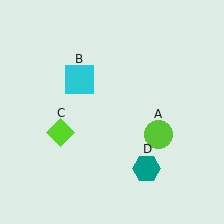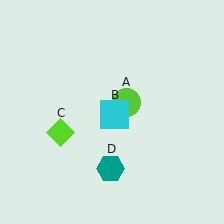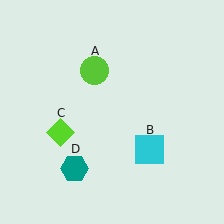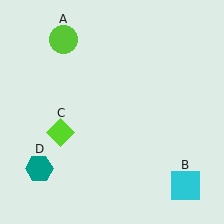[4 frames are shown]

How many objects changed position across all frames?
3 objects changed position: lime circle (object A), cyan square (object B), teal hexagon (object D).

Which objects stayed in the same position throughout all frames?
Lime diamond (object C) remained stationary.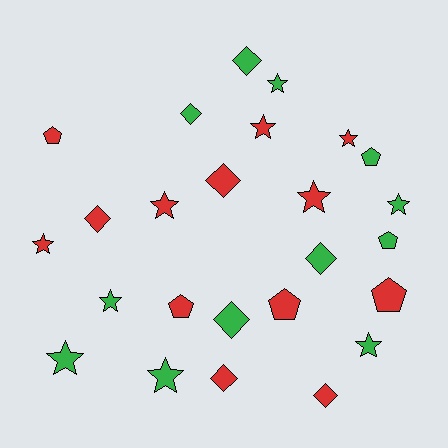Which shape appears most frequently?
Star, with 11 objects.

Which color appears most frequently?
Red, with 13 objects.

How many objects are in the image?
There are 25 objects.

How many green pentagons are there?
There are 2 green pentagons.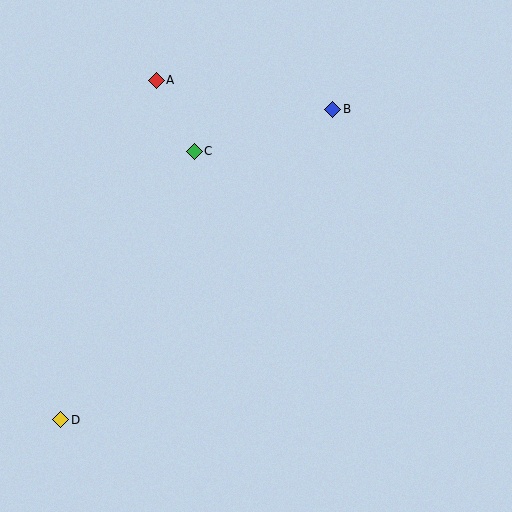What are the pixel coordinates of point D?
Point D is at (61, 420).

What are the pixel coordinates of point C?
Point C is at (194, 151).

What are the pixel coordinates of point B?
Point B is at (333, 109).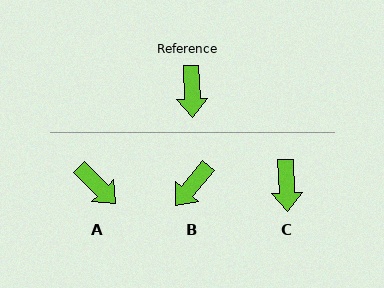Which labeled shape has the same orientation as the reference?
C.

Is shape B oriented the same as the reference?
No, it is off by about 42 degrees.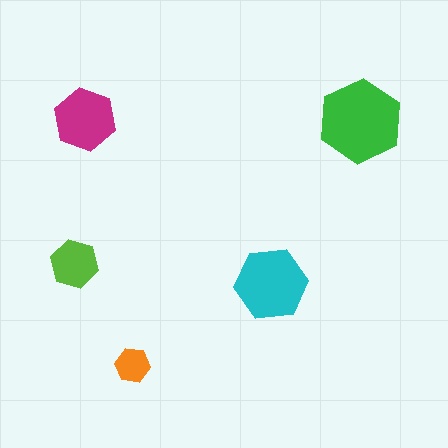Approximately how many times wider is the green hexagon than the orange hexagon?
About 2.5 times wider.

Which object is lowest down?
The orange hexagon is bottommost.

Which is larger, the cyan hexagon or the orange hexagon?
The cyan one.